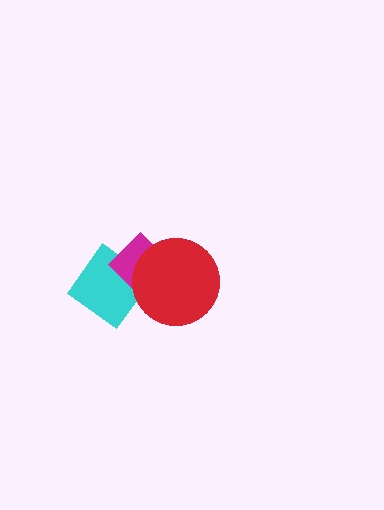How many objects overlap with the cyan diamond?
2 objects overlap with the cyan diamond.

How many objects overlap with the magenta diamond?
2 objects overlap with the magenta diamond.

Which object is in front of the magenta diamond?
The red circle is in front of the magenta diamond.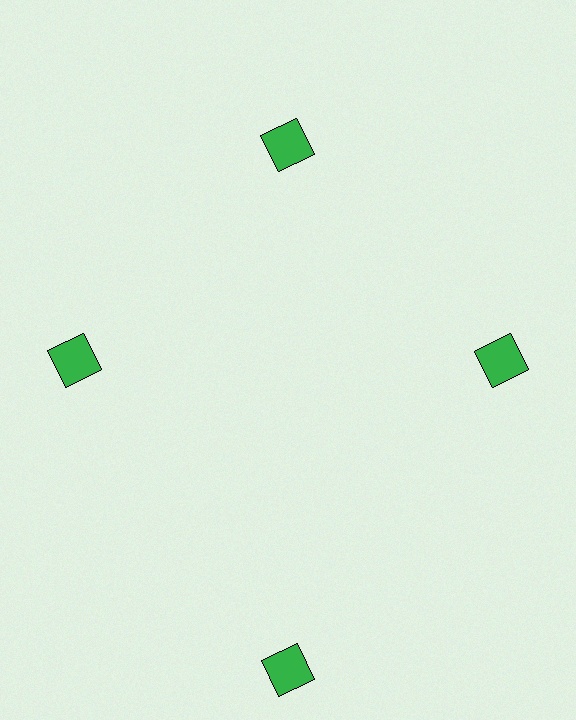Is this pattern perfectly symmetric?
No. The 4 green squares are arranged in a ring, but one element near the 6 o'clock position is pushed outward from the center, breaking the 4-fold rotational symmetry.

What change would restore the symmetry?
The symmetry would be restored by moving it inward, back onto the ring so that all 4 squares sit at equal angles and equal distance from the center.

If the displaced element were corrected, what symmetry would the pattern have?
It would have 4-fold rotational symmetry — the pattern would map onto itself every 90 degrees.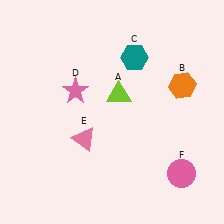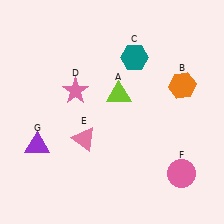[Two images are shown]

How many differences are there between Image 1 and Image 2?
There is 1 difference between the two images.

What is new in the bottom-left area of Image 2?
A purple triangle (G) was added in the bottom-left area of Image 2.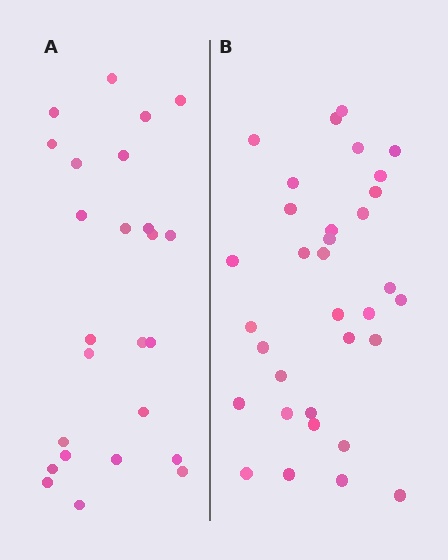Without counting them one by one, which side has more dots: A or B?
Region B (the right region) has more dots.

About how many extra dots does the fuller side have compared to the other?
Region B has roughly 8 or so more dots than region A.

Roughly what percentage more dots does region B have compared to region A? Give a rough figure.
About 30% more.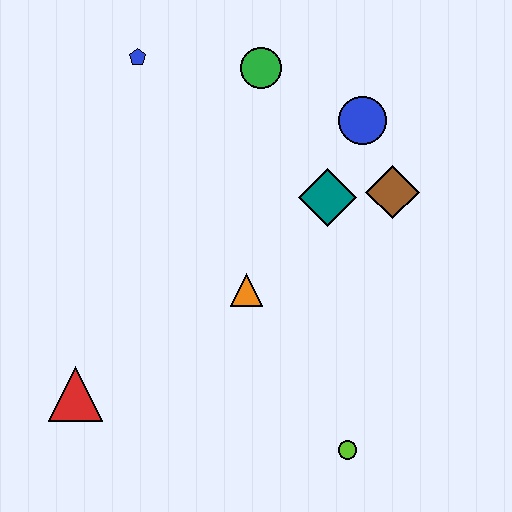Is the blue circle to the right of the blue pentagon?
Yes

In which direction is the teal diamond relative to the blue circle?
The teal diamond is below the blue circle.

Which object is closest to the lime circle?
The orange triangle is closest to the lime circle.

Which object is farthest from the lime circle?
The blue pentagon is farthest from the lime circle.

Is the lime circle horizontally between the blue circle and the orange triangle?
Yes